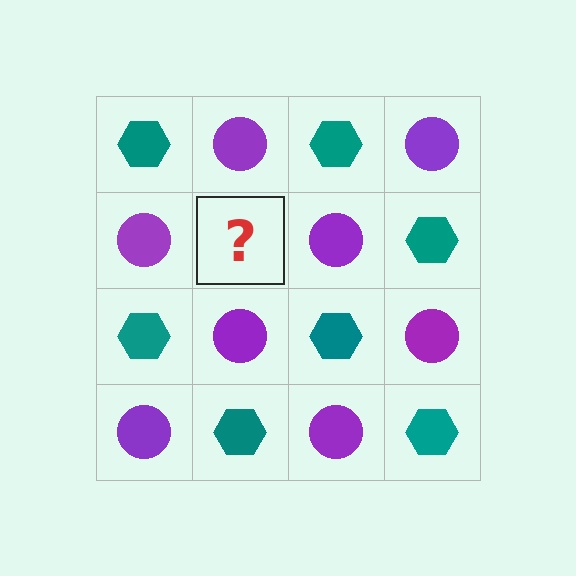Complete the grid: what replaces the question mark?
The question mark should be replaced with a teal hexagon.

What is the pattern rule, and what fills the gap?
The rule is that it alternates teal hexagon and purple circle in a checkerboard pattern. The gap should be filled with a teal hexagon.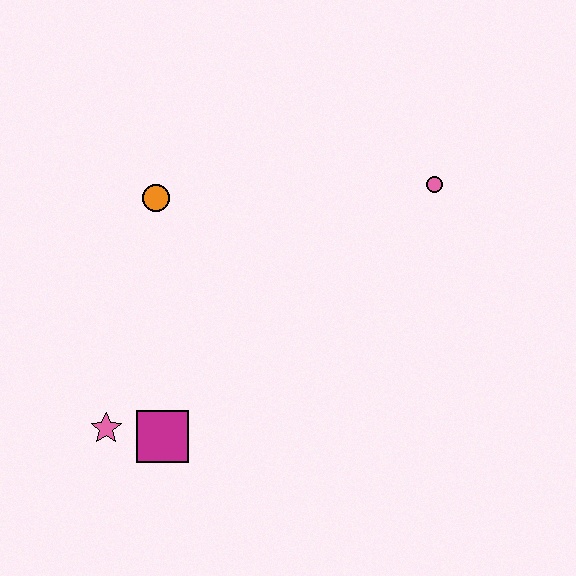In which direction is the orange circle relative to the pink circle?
The orange circle is to the left of the pink circle.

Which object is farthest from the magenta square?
The pink circle is farthest from the magenta square.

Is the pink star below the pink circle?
Yes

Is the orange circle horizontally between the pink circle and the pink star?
Yes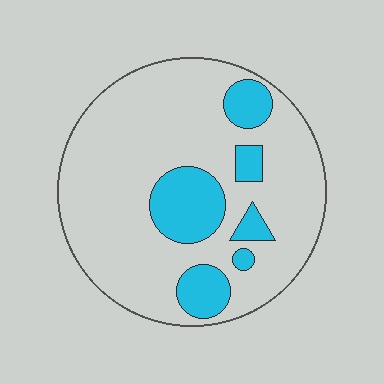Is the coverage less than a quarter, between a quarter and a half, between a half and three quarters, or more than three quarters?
Less than a quarter.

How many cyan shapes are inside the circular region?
6.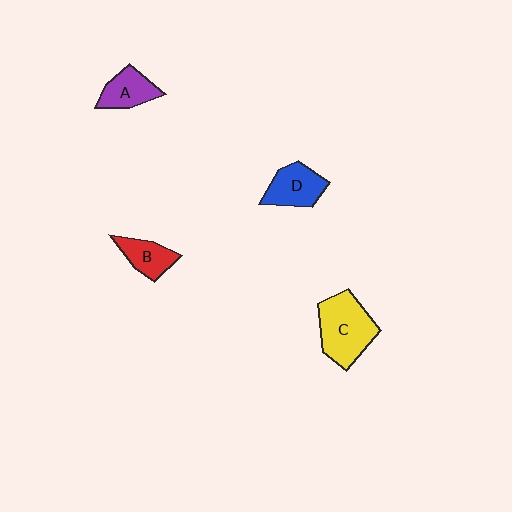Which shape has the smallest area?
Shape B (red).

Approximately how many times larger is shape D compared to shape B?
Approximately 1.2 times.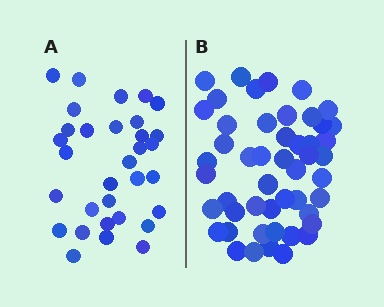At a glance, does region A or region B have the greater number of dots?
Region B (the right region) has more dots.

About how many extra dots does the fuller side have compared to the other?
Region B has approximately 15 more dots than region A.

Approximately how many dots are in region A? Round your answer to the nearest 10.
About 30 dots. (The exact count is 32, which rounds to 30.)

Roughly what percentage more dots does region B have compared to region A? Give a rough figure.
About 55% more.